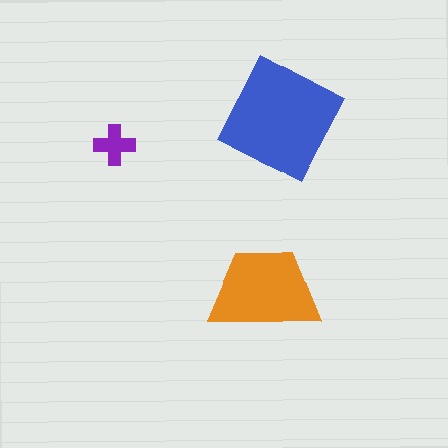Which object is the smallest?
The purple cross.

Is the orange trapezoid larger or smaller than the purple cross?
Larger.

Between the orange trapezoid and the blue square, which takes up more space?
The blue square.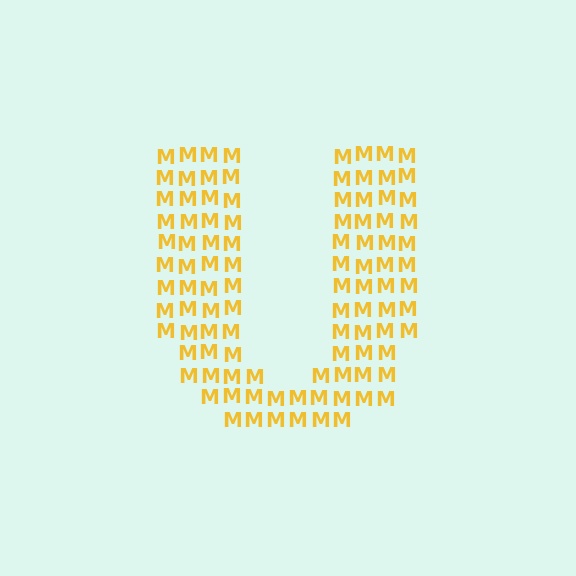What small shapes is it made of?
It is made of small letter M's.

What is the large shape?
The large shape is the letter U.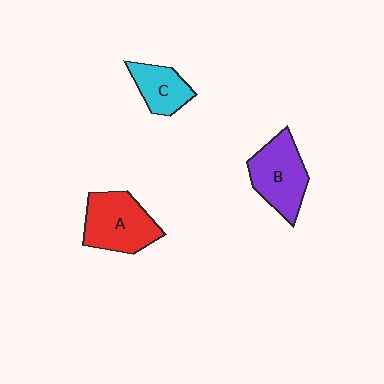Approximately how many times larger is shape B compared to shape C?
Approximately 1.6 times.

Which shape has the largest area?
Shape A (red).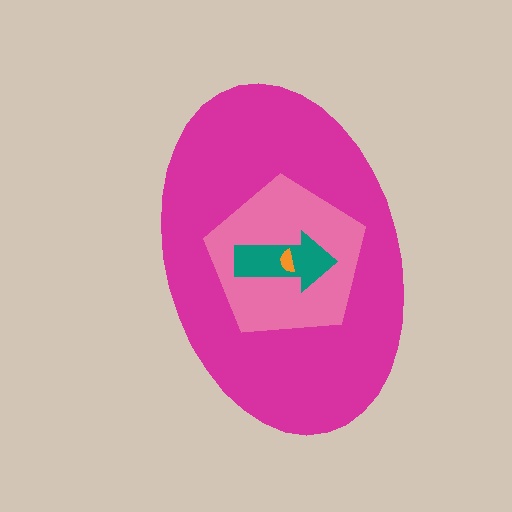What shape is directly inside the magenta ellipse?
The pink pentagon.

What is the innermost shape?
The orange semicircle.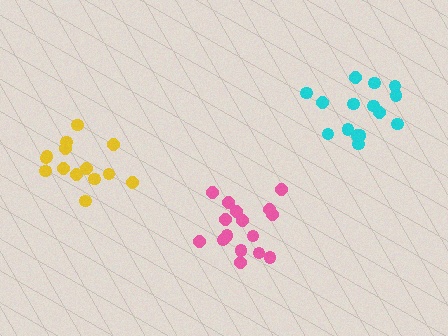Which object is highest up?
The cyan cluster is topmost.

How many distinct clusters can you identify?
There are 3 distinct clusters.